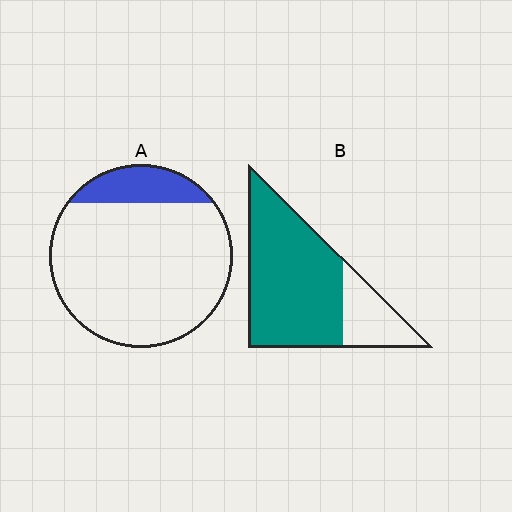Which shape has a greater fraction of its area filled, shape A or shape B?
Shape B.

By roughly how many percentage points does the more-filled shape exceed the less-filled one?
By roughly 60 percentage points (B over A).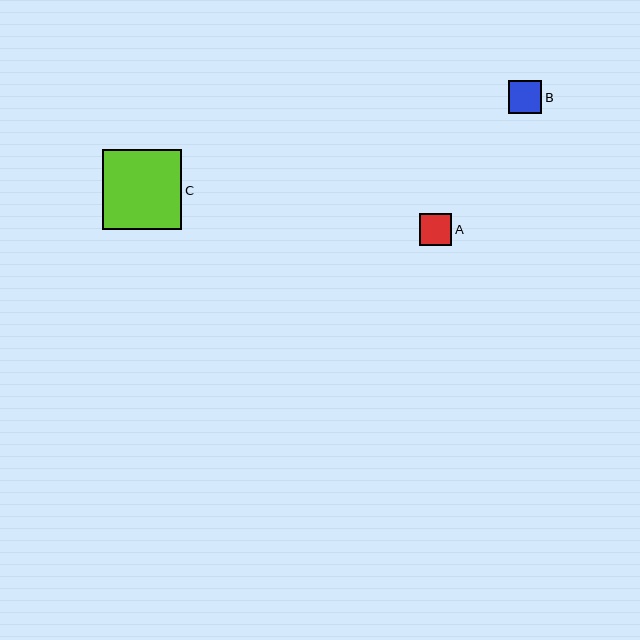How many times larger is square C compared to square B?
Square C is approximately 2.4 times the size of square B.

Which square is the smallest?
Square A is the smallest with a size of approximately 32 pixels.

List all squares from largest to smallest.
From largest to smallest: C, B, A.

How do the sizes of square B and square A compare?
Square B and square A are approximately the same size.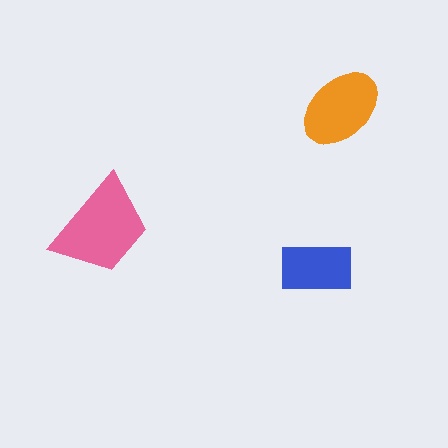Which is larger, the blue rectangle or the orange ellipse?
The orange ellipse.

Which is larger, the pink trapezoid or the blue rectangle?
The pink trapezoid.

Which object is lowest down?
The blue rectangle is bottommost.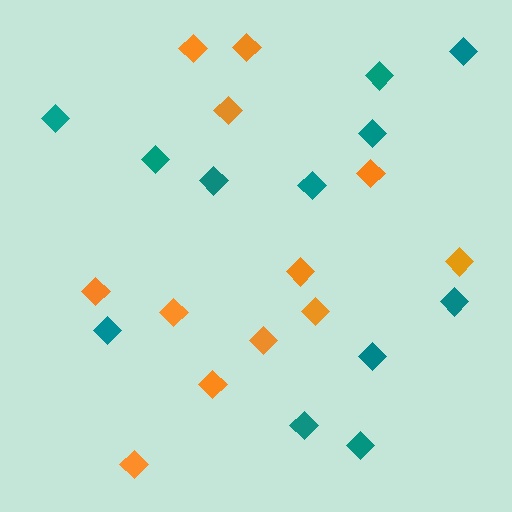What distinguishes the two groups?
There are 2 groups: one group of teal diamonds (12) and one group of orange diamonds (12).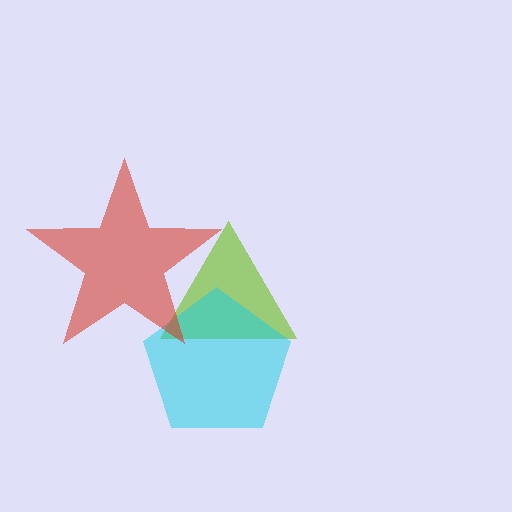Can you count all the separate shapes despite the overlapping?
Yes, there are 3 separate shapes.